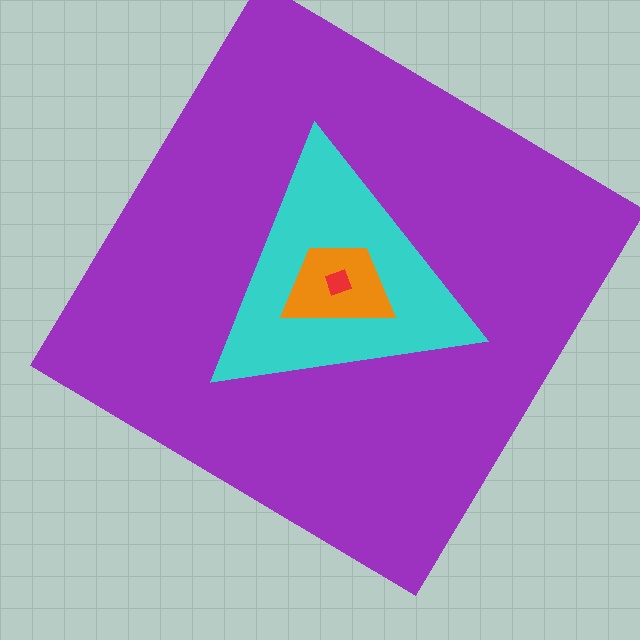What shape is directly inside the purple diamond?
The cyan triangle.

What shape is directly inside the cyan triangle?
The orange trapezoid.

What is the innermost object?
The red diamond.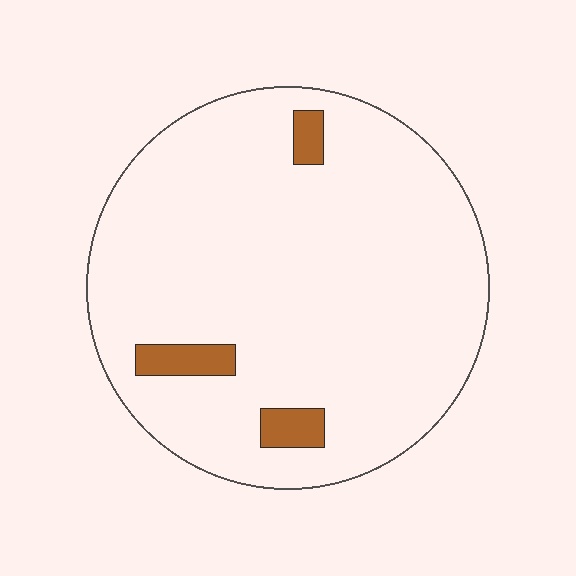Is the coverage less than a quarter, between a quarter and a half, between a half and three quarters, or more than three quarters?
Less than a quarter.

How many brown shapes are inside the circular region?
3.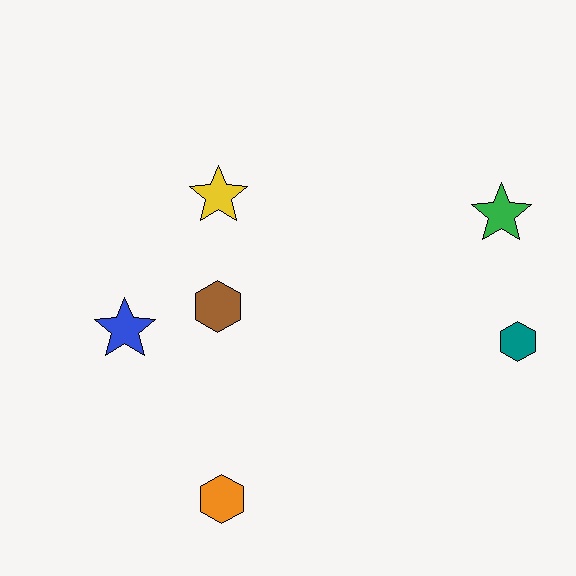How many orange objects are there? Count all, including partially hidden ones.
There is 1 orange object.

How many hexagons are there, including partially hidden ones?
There are 3 hexagons.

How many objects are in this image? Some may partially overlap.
There are 6 objects.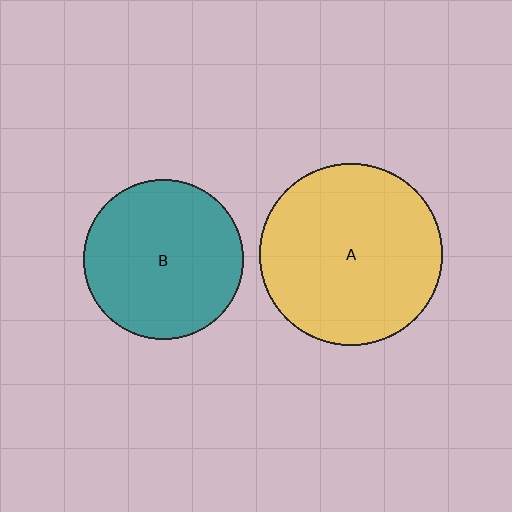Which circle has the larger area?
Circle A (yellow).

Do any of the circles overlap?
No, none of the circles overlap.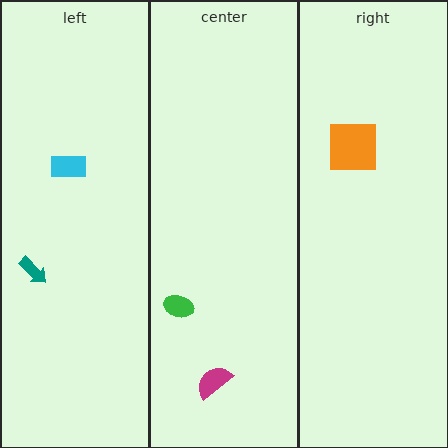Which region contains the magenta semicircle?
The center region.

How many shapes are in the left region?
2.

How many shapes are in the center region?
2.